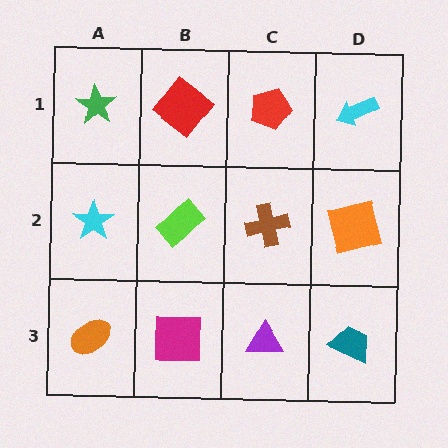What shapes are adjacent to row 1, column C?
A brown cross (row 2, column C), a red diamond (row 1, column B), a cyan arrow (row 1, column D).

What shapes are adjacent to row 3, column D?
An orange square (row 2, column D), a purple triangle (row 3, column C).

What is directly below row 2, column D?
A teal trapezoid.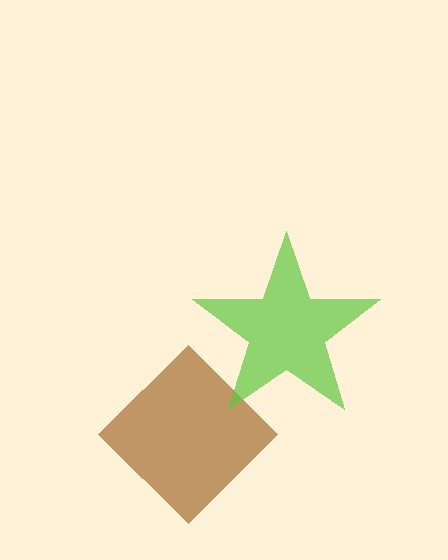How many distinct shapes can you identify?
There are 2 distinct shapes: a brown diamond, a lime star.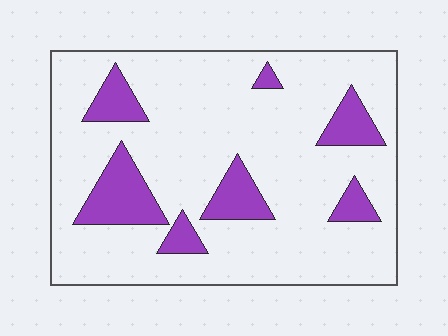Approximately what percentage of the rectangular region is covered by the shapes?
Approximately 15%.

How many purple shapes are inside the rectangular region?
7.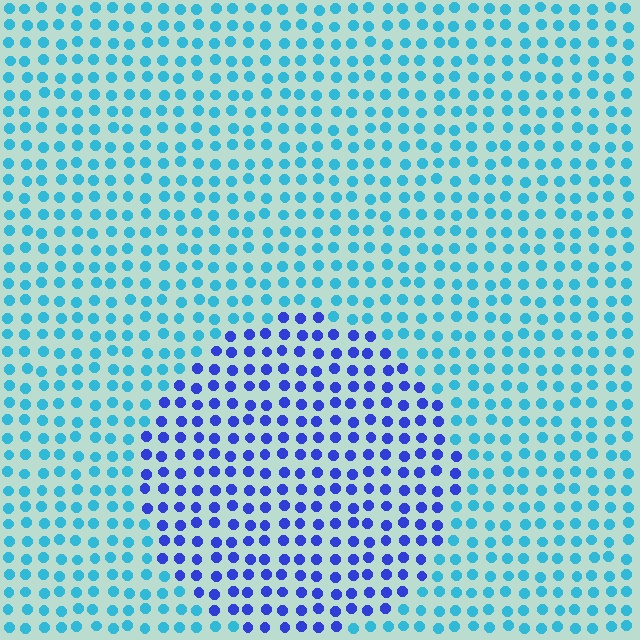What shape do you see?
I see a circle.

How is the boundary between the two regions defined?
The boundary is defined purely by a slight shift in hue (about 45 degrees). Spacing, size, and orientation are identical on both sides.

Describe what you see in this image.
The image is filled with small cyan elements in a uniform arrangement. A circle-shaped region is visible where the elements are tinted to a slightly different hue, forming a subtle color boundary.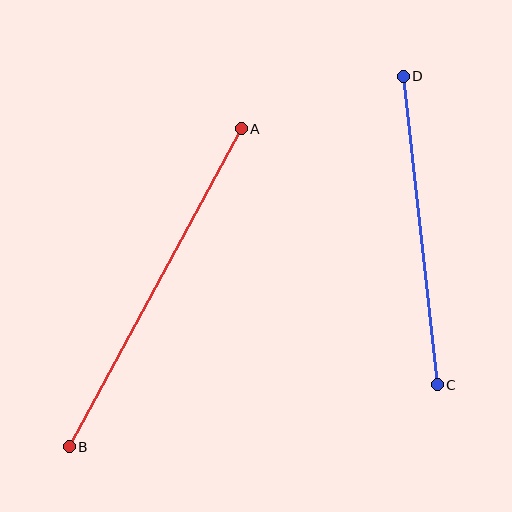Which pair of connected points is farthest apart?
Points A and B are farthest apart.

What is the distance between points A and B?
The distance is approximately 361 pixels.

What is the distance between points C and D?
The distance is approximately 310 pixels.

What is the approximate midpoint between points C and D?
The midpoint is at approximately (420, 231) pixels.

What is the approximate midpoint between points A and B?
The midpoint is at approximately (155, 288) pixels.